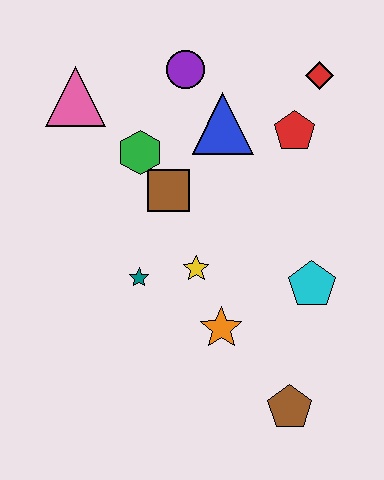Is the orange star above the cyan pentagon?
No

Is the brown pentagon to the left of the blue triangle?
No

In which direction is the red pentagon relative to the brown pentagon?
The red pentagon is above the brown pentagon.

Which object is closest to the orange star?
The yellow star is closest to the orange star.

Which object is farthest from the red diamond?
The brown pentagon is farthest from the red diamond.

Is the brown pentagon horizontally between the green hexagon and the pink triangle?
No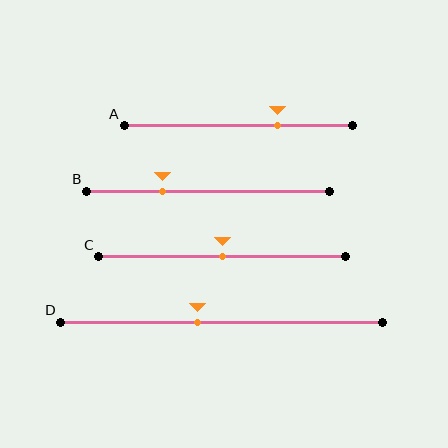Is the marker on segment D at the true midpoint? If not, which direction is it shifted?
No, the marker on segment D is shifted to the left by about 7% of the segment length.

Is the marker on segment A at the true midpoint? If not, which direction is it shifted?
No, the marker on segment A is shifted to the right by about 17% of the segment length.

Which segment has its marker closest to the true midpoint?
Segment C has its marker closest to the true midpoint.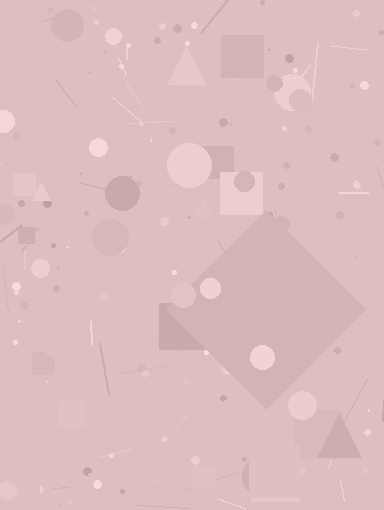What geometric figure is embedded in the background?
A diamond is embedded in the background.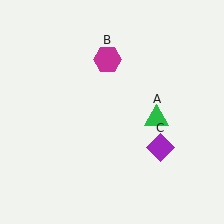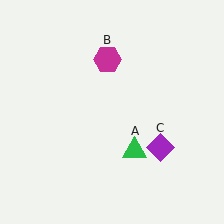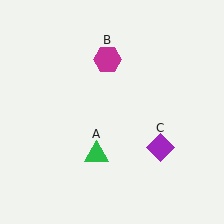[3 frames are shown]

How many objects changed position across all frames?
1 object changed position: green triangle (object A).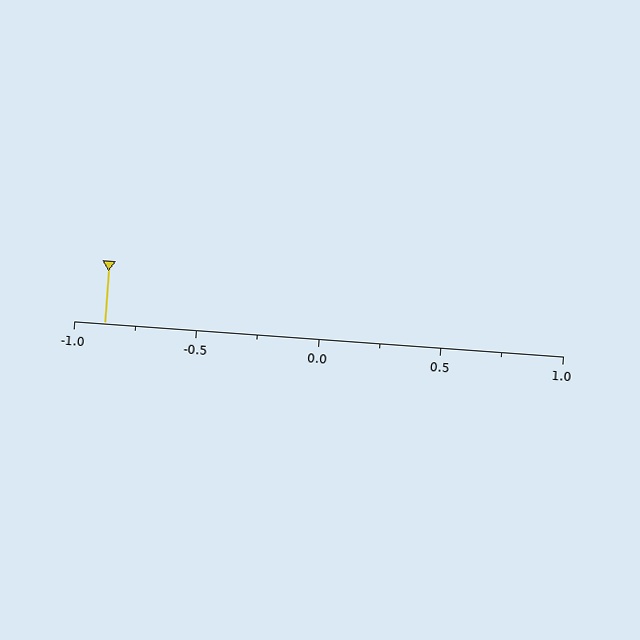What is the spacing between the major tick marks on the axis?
The major ticks are spaced 0.5 apart.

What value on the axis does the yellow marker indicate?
The marker indicates approximately -0.88.